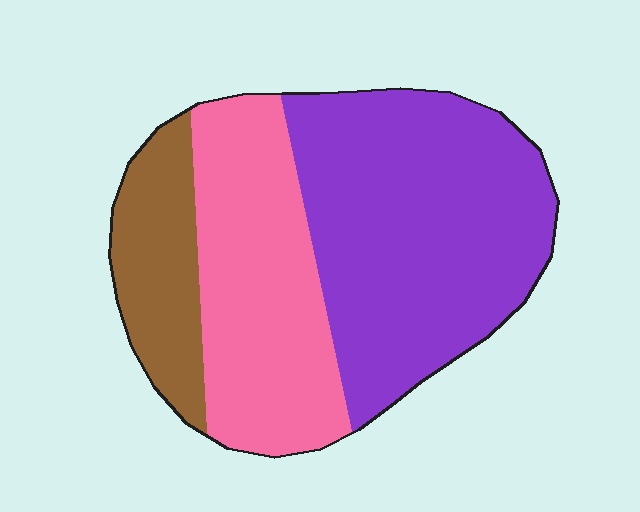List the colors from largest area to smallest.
From largest to smallest: purple, pink, brown.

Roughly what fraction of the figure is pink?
Pink takes up between a third and a half of the figure.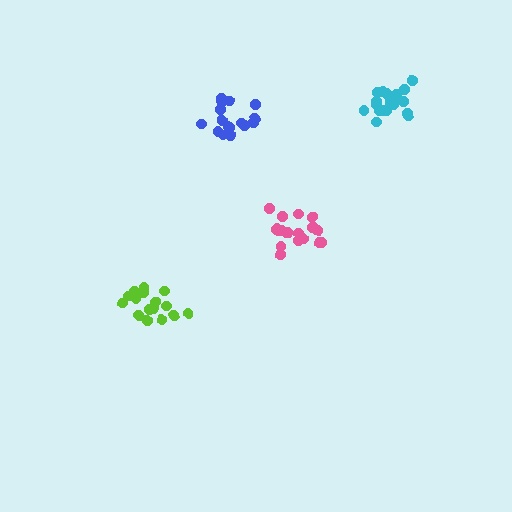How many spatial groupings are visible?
There are 4 spatial groupings.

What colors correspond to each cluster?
The clusters are colored: cyan, lime, blue, pink.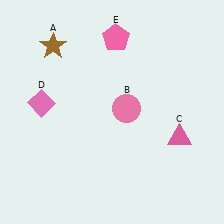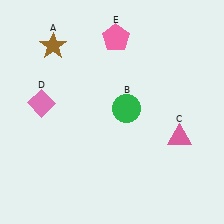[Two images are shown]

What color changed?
The circle (B) changed from pink in Image 1 to green in Image 2.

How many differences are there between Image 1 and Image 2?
There is 1 difference between the two images.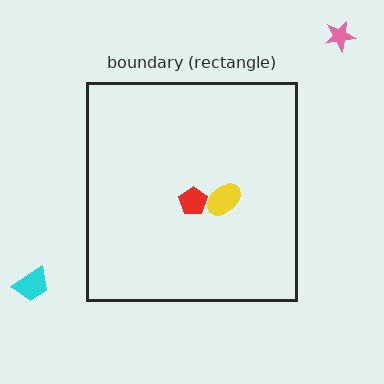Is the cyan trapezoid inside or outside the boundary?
Outside.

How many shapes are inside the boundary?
2 inside, 2 outside.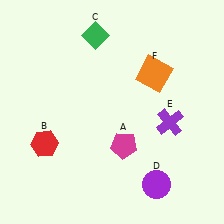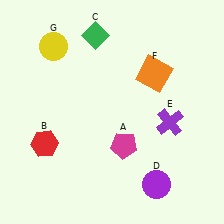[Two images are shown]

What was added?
A yellow circle (G) was added in Image 2.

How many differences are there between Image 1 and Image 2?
There is 1 difference between the two images.